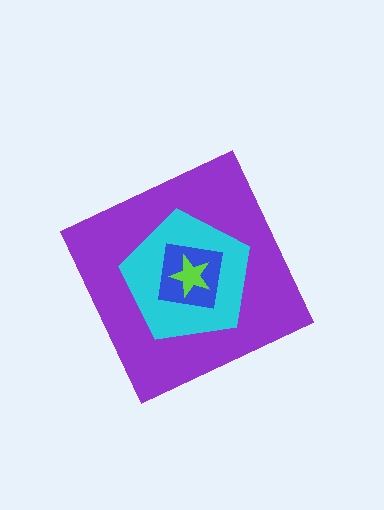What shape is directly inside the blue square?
The lime star.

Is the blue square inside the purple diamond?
Yes.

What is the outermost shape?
The purple diamond.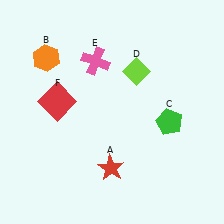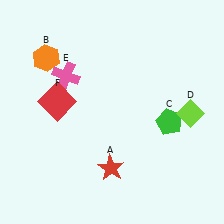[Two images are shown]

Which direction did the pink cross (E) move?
The pink cross (E) moved left.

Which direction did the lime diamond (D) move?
The lime diamond (D) moved right.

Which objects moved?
The objects that moved are: the lime diamond (D), the pink cross (E).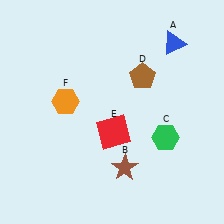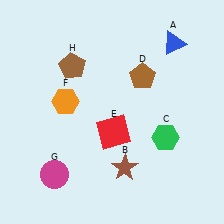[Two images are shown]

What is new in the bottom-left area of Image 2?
A magenta circle (G) was added in the bottom-left area of Image 2.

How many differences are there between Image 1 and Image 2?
There are 2 differences between the two images.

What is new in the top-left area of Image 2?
A brown pentagon (H) was added in the top-left area of Image 2.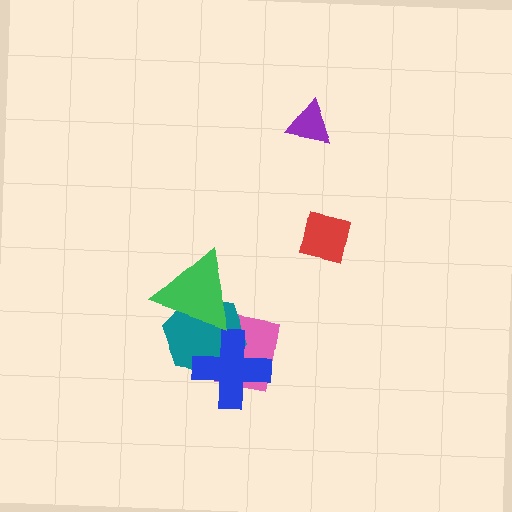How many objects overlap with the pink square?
3 objects overlap with the pink square.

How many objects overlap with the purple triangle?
0 objects overlap with the purple triangle.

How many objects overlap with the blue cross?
2 objects overlap with the blue cross.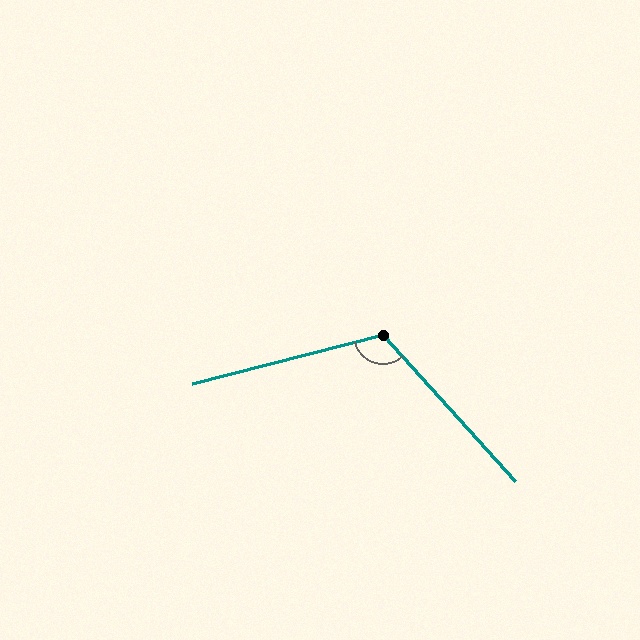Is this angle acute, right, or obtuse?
It is obtuse.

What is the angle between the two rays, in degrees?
Approximately 118 degrees.